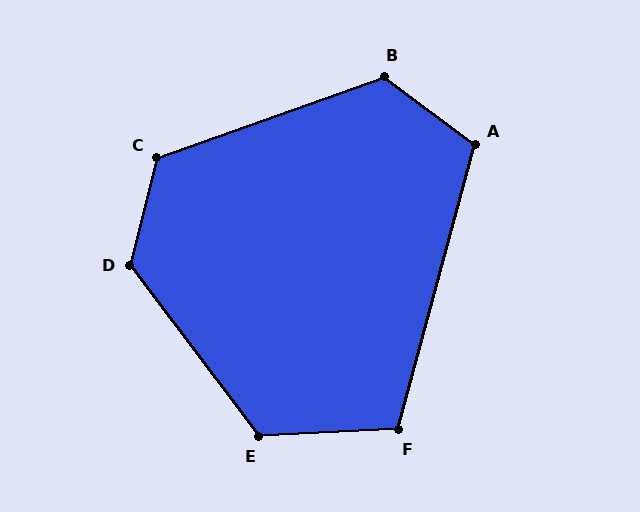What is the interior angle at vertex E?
Approximately 124 degrees (obtuse).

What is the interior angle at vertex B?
Approximately 123 degrees (obtuse).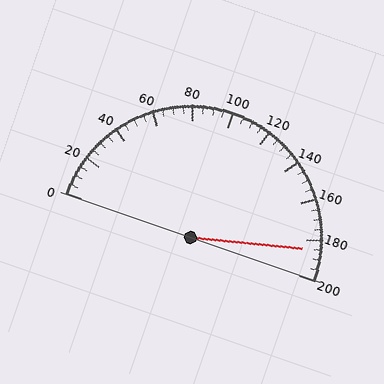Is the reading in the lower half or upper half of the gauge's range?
The reading is in the upper half of the range (0 to 200).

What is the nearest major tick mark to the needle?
The nearest major tick mark is 180.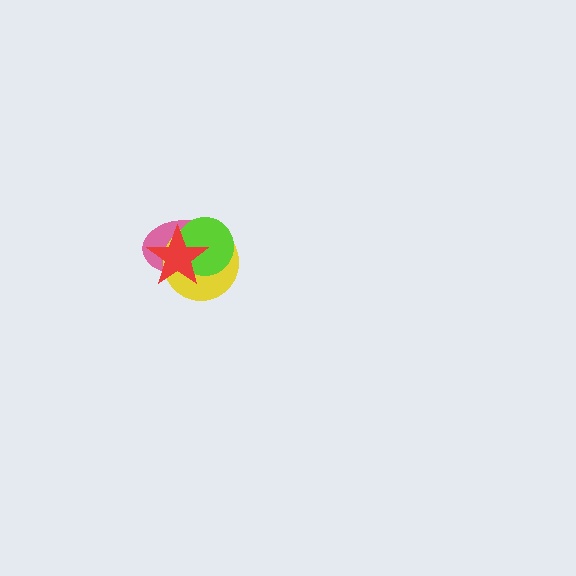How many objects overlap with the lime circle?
3 objects overlap with the lime circle.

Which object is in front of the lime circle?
The red star is in front of the lime circle.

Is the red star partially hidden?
No, no other shape covers it.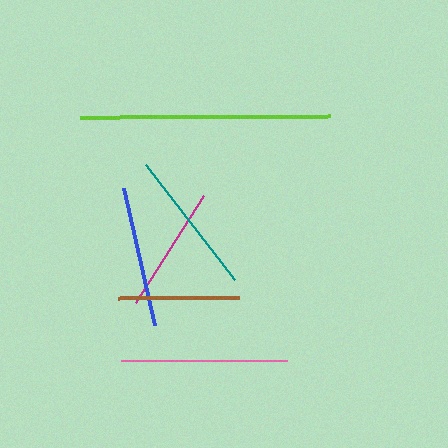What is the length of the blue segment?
The blue segment is approximately 140 pixels long.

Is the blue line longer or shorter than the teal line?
The teal line is longer than the blue line.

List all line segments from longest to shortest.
From longest to shortest: lime, pink, teal, blue, magenta, brown.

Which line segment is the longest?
The lime line is the longest at approximately 250 pixels.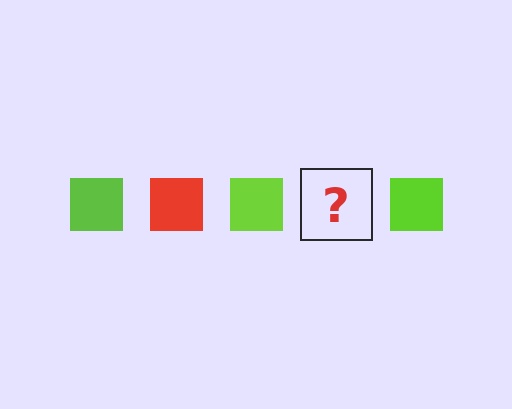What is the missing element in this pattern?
The missing element is a red square.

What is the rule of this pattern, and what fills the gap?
The rule is that the pattern cycles through lime, red squares. The gap should be filled with a red square.